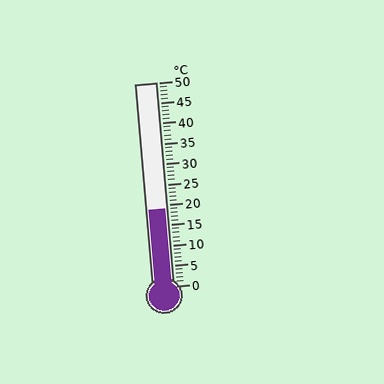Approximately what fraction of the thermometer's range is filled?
The thermometer is filled to approximately 40% of its range.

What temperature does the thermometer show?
The thermometer shows approximately 19°C.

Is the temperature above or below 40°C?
The temperature is below 40°C.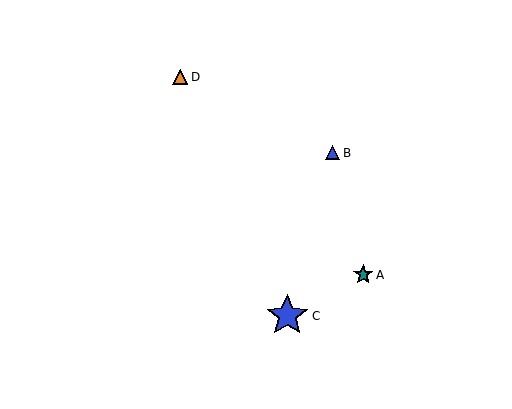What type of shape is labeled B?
Shape B is a blue triangle.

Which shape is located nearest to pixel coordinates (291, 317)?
The blue star (labeled C) at (287, 316) is nearest to that location.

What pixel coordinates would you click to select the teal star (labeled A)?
Click at (363, 275) to select the teal star A.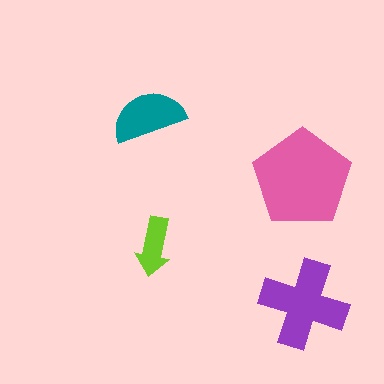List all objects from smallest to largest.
The lime arrow, the teal semicircle, the purple cross, the pink pentagon.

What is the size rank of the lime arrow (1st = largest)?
4th.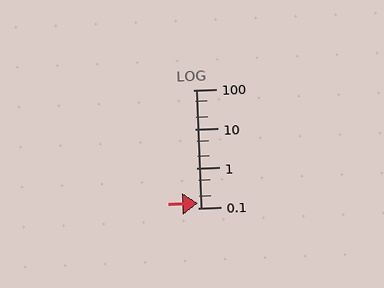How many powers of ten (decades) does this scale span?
The scale spans 3 decades, from 0.1 to 100.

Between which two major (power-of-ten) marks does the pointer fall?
The pointer is between 0.1 and 1.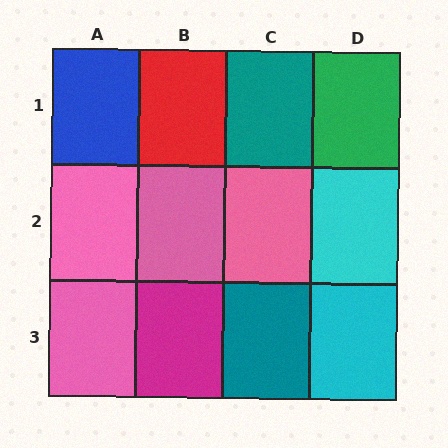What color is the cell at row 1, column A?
Blue.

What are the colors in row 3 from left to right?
Pink, magenta, teal, cyan.